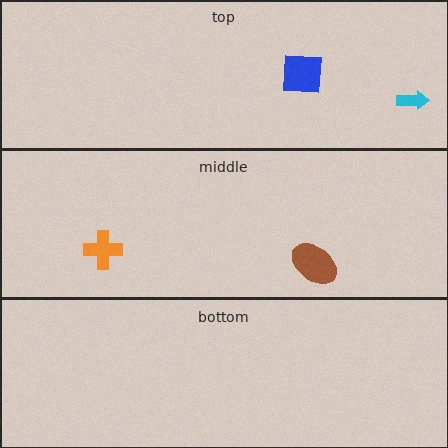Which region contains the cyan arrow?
The top region.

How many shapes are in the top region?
2.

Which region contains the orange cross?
The middle region.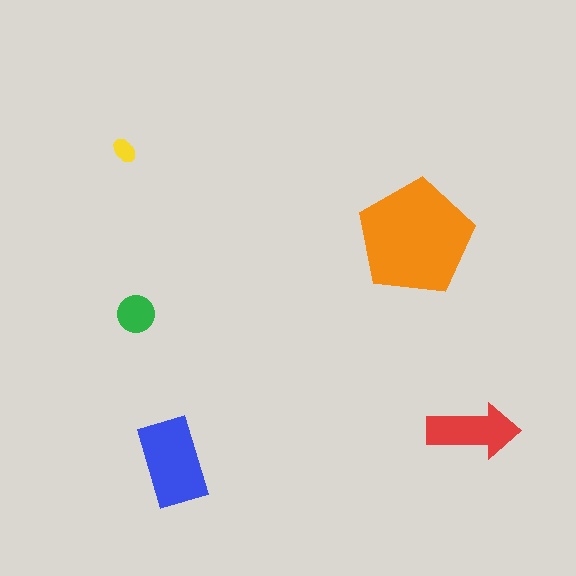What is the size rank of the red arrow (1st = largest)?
3rd.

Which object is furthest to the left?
The yellow ellipse is leftmost.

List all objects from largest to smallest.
The orange pentagon, the blue rectangle, the red arrow, the green circle, the yellow ellipse.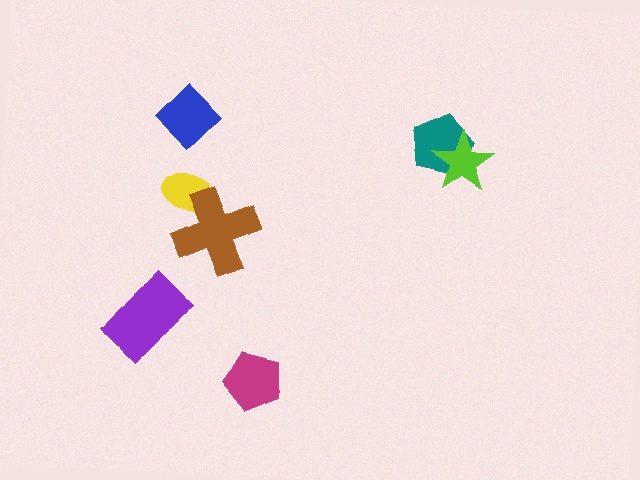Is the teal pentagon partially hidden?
Yes, it is partially covered by another shape.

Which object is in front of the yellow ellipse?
The brown cross is in front of the yellow ellipse.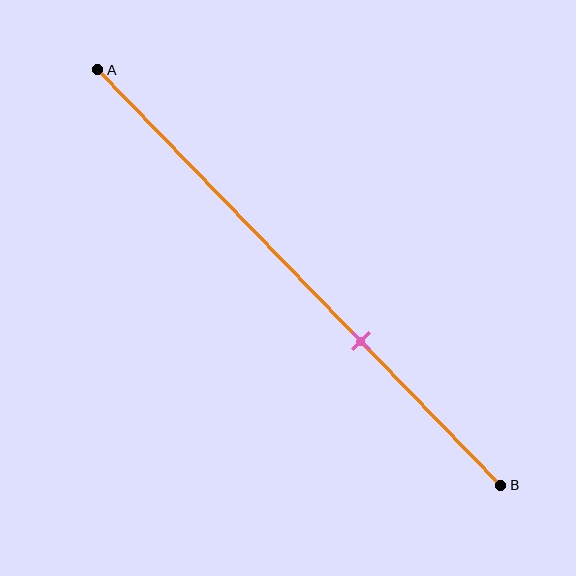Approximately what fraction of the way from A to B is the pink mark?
The pink mark is approximately 65% of the way from A to B.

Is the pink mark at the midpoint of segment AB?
No, the mark is at about 65% from A, not at the 50% midpoint.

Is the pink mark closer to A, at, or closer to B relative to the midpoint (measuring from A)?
The pink mark is closer to point B than the midpoint of segment AB.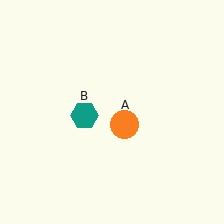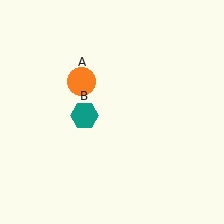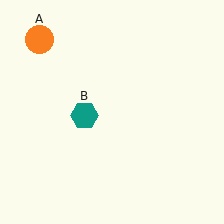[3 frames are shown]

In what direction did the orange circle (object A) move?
The orange circle (object A) moved up and to the left.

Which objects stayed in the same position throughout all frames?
Teal hexagon (object B) remained stationary.